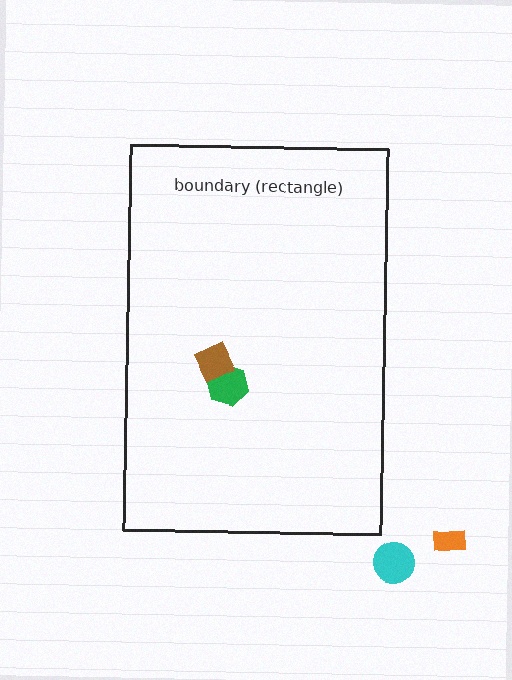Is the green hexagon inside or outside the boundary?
Inside.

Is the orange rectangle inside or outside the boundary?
Outside.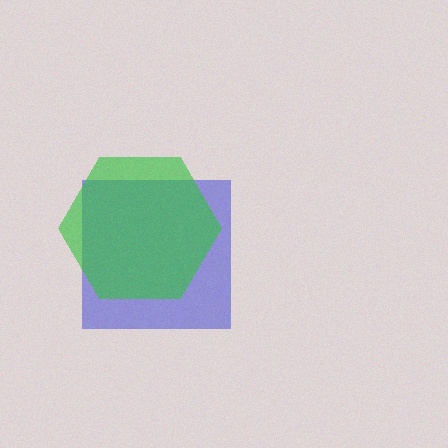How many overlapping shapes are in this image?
There are 2 overlapping shapes in the image.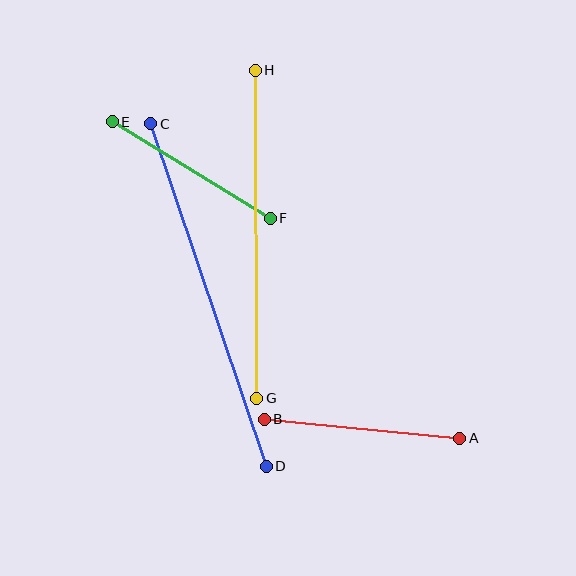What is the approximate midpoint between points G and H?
The midpoint is at approximately (256, 234) pixels.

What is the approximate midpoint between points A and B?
The midpoint is at approximately (362, 429) pixels.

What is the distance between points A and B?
The distance is approximately 197 pixels.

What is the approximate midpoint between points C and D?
The midpoint is at approximately (209, 295) pixels.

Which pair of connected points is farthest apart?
Points C and D are farthest apart.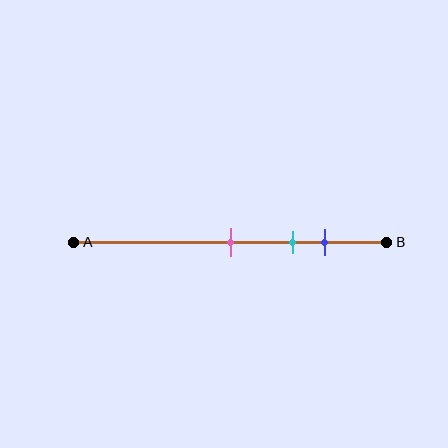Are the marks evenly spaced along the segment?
Yes, the marks are approximately evenly spaced.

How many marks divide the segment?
There are 3 marks dividing the segment.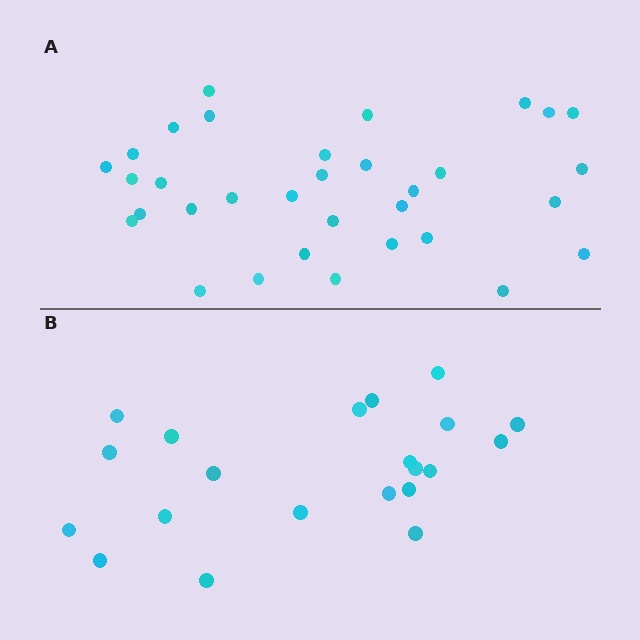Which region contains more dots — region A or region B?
Region A (the top region) has more dots.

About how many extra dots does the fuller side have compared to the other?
Region A has roughly 12 or so more dots than region B.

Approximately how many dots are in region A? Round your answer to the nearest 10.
About 30 dots. (The exact count is 33, which rounds to 30.)